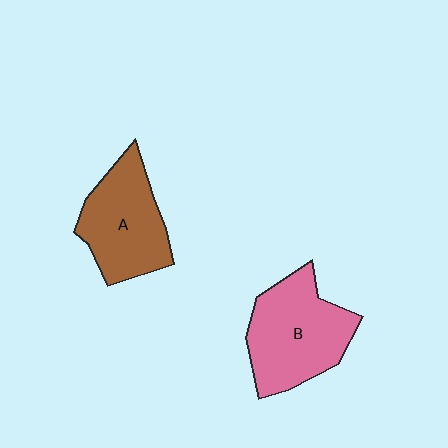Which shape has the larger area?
Shape B (pink).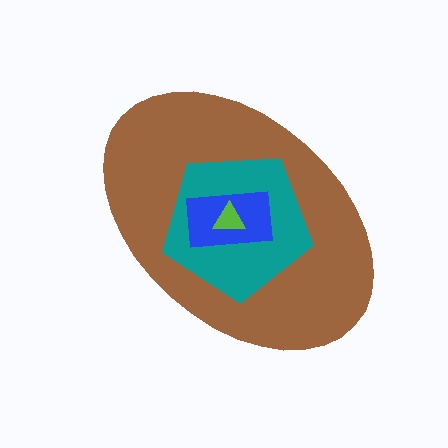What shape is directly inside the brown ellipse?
The teal pentagon.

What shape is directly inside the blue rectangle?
The lime triangle.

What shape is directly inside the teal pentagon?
The blue rectangle.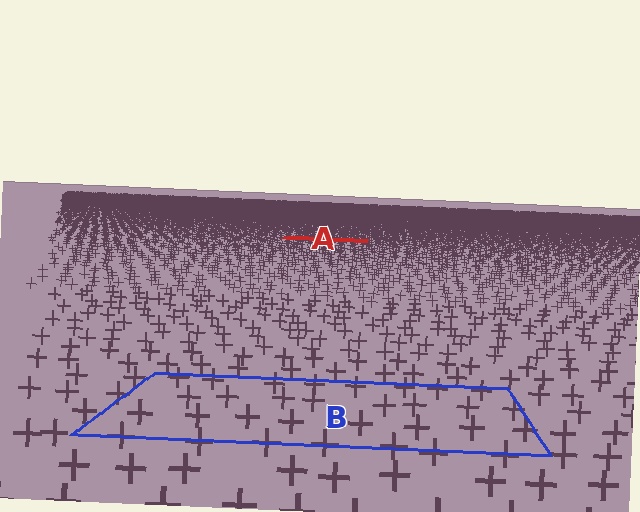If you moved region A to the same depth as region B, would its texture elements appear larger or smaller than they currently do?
They would appear larger. At a closer depth, the same texture elements are projected at a bigger on-screen size.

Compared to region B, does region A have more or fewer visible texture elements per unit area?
Region A has more texture elements per unit area — they are packed more densely because it is farther away.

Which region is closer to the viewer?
Region B is closer. The texture elements there are larger and more spread out.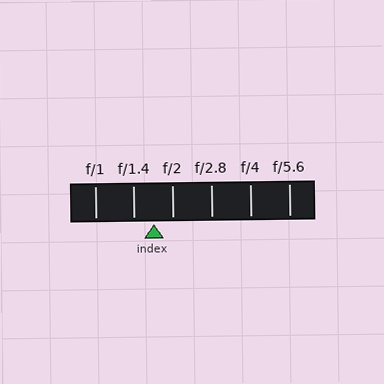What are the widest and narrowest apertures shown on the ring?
The widest aperture shown is f/1 and the narrowest is f/5.6.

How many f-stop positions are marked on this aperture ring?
There are 6 f-stop positions marked.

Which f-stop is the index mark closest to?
The index mark is closest to f/2.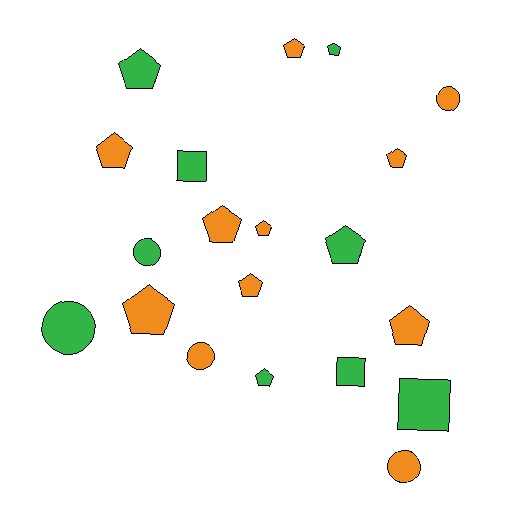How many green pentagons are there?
There are 4 green pentagons.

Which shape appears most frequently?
Pentagon, with 12 objects.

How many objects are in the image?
There are 20 objects.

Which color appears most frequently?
Orange, with 11 objects.